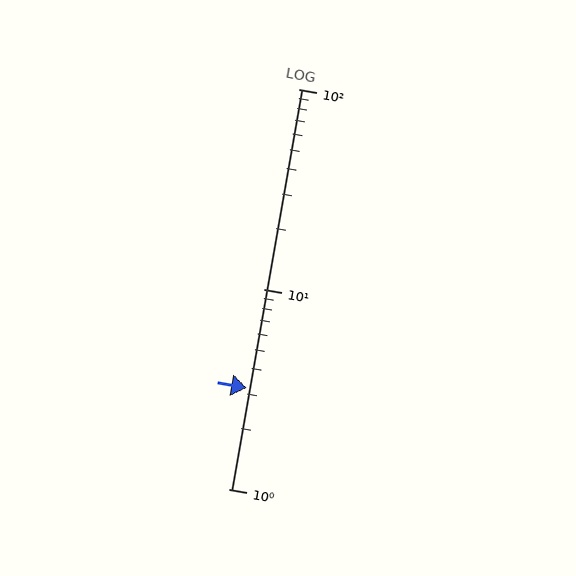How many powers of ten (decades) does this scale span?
The scale spans 2 decades, from 1 to 100.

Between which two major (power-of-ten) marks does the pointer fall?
The pointer is between 1 and 10.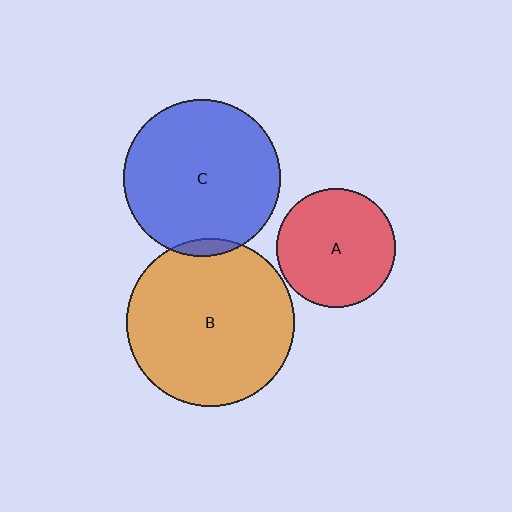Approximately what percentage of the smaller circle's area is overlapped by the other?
Approximately 5%.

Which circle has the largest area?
Circle B (orange).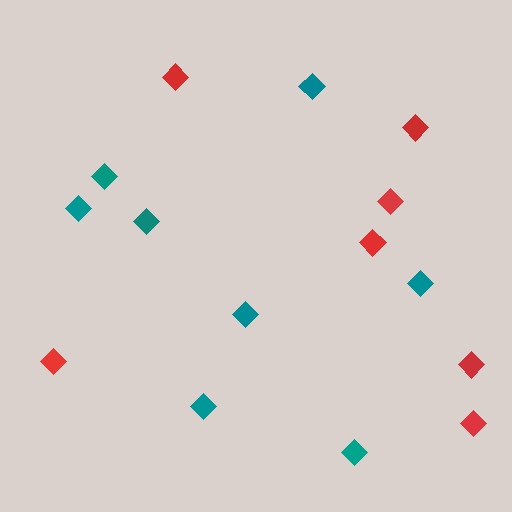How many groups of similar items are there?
There are 2 groups: one group of red diamonds (7) and one group of teal diamonds (8).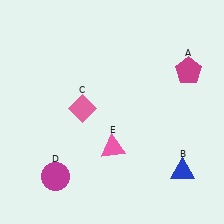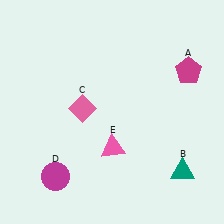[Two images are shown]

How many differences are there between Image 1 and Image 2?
There is 1 difference between the two images.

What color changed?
The triangle (B) changed from blue in Image 1 to teal in Image 2.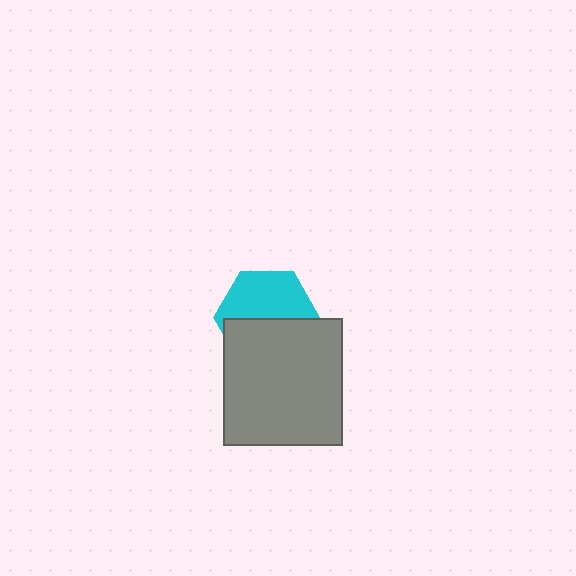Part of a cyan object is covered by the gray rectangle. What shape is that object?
It is a hexagon.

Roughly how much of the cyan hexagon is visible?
About half of it is visible (roughly 51%).